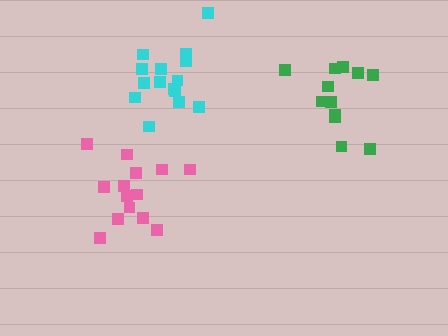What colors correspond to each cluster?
The clusters are colored: pink, green, cyan.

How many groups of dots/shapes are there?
There are 3 groups.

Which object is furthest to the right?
The green cluster is rightmost.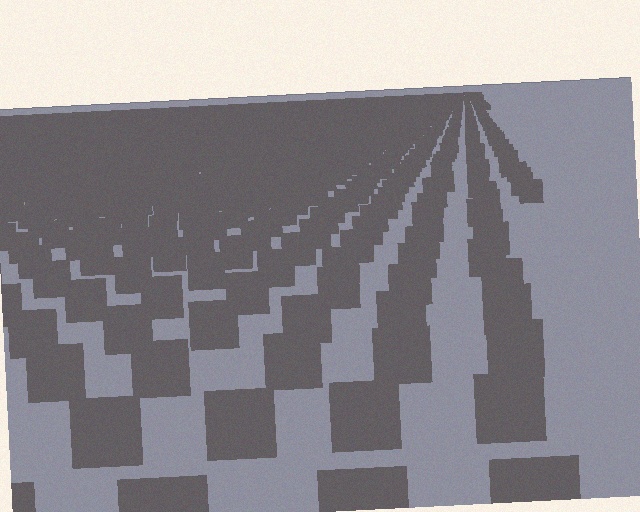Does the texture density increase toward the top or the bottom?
Density increases toward the top.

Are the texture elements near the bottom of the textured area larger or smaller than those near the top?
Larger. Near the bottom, elements are closer to the viewer and appear at a bigger on-screen size.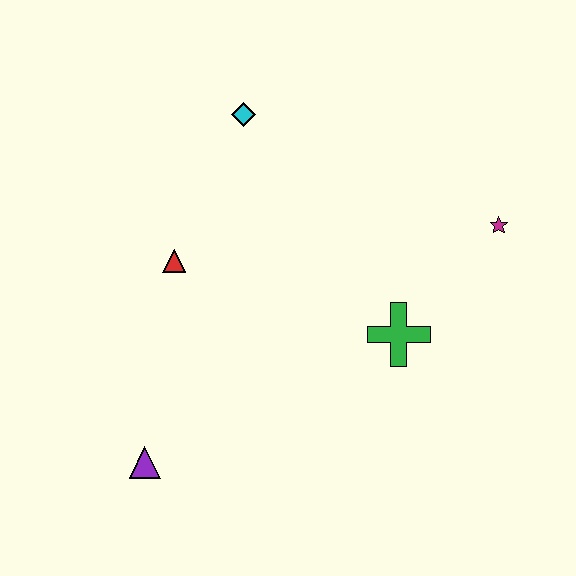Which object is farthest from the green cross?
The purple triangle is farthest from the green cross.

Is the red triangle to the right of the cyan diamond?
No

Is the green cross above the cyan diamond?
No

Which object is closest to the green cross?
The magenta star is closest to the green cross.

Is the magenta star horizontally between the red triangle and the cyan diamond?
No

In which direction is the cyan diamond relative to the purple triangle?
The cyan diamond is above the purple triangle.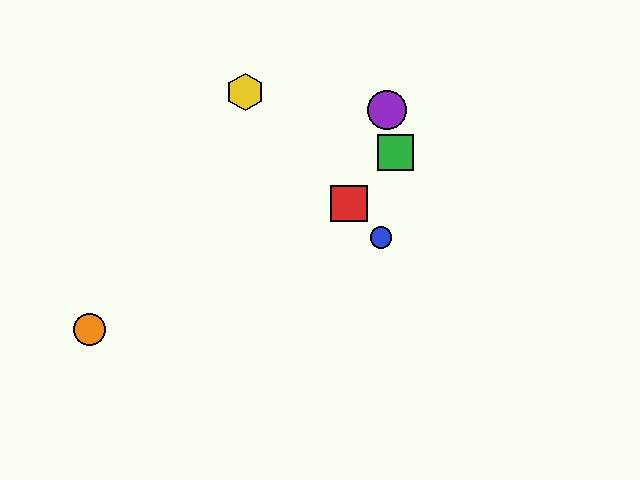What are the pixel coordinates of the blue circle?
The blue circle is at (381, 238).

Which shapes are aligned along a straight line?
The red square, the blue circle, the yellow hexagon are aligned along a straight line.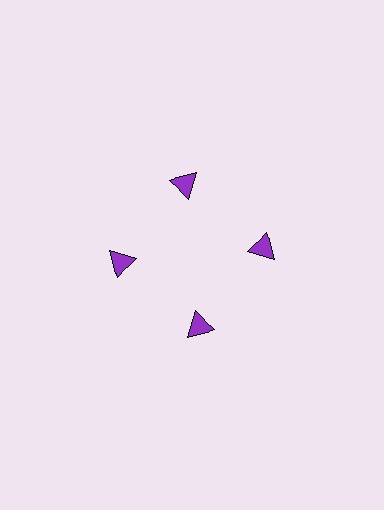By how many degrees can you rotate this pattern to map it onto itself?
The pattern maps onto itself every 90 degrees of rotation.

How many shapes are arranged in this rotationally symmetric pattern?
There are 4 shapes, arranged in 4 groups of 1.